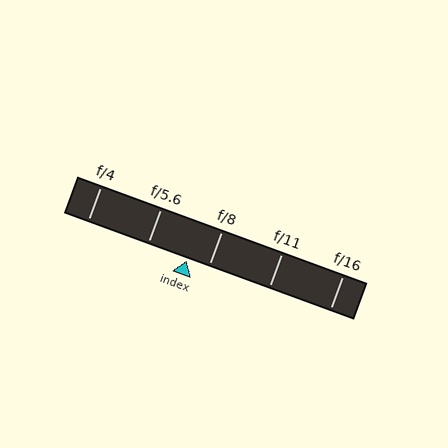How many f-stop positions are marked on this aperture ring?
There are 5 f-stop positions marked.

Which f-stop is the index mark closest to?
The index mark is closest to f/8.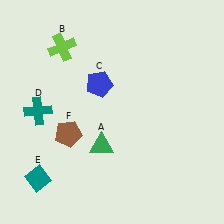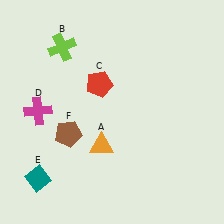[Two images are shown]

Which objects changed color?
A changed from green to orange. C changed from blue to red. D changed from teal to magenta.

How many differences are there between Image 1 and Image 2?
There are 3 differences between the two images.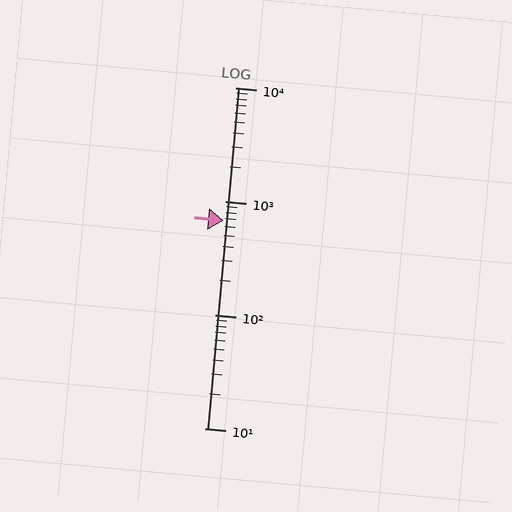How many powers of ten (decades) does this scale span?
The scale spans 3 decades, from 10 to 10000.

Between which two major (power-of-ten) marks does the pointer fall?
The pointer is between 100 and 1000.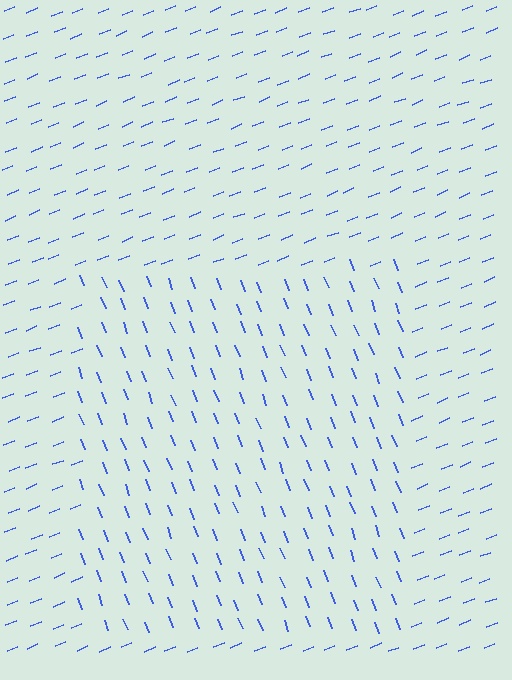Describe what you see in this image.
The image is filled with small blue line segments. A rectangle region in the image has lines oriented differently from the surrounding lines, creating a visible texture boundary.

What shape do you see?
I see a rectangle.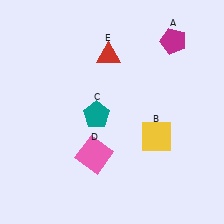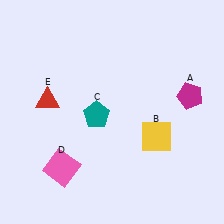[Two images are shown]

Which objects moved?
The objects that moved are: the magenta pentagon (A), the pink square (D), the red triangle (E).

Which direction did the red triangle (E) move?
The red triangle (E) moved left.